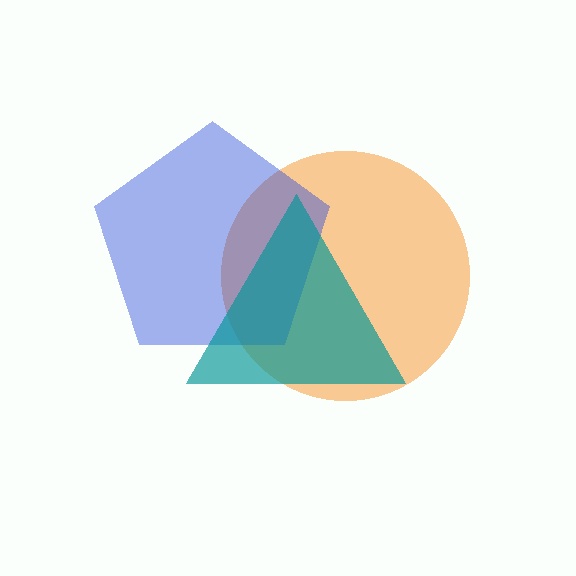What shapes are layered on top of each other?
The layered shapes are: an orange circle, a blue pentagon, a teal triangle.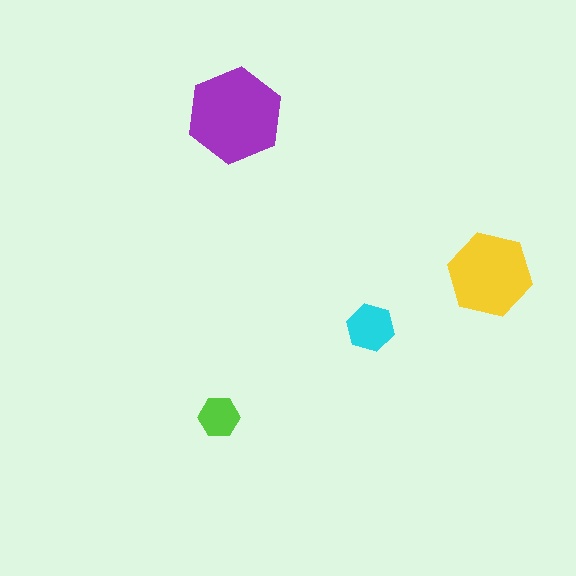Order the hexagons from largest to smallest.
the purple one, the yellow one, the cyan one, the lime one.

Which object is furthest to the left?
The lime hexagon is leftmost.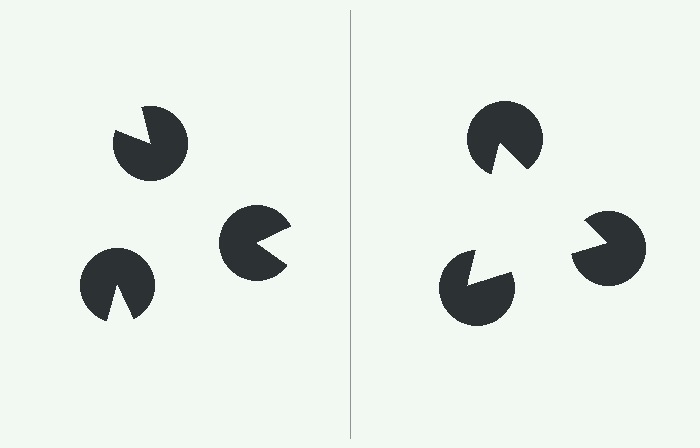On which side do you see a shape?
An illusory triangle appears on the right side. On the left side the wedge cuts are rotated, so no coherent shape forms.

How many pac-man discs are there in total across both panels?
6 — 3 on each side.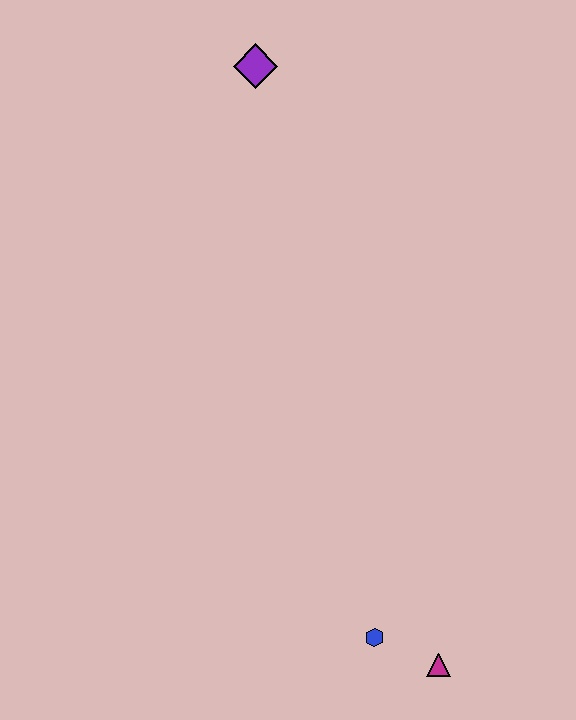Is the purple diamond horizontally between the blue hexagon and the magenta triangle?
No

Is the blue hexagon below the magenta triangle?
No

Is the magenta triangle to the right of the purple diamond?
Yes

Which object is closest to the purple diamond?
The blue hexagon is closest to the purple diamond.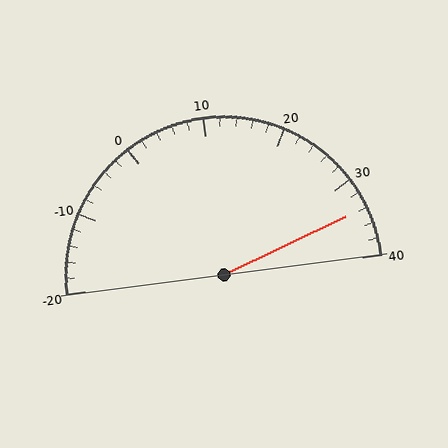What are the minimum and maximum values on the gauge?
The gauge ranges from -20 to 40.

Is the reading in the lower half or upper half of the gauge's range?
The reading is in the upper half of the range (-20 to 40).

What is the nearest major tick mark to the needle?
The nearest major tick mark is 30.